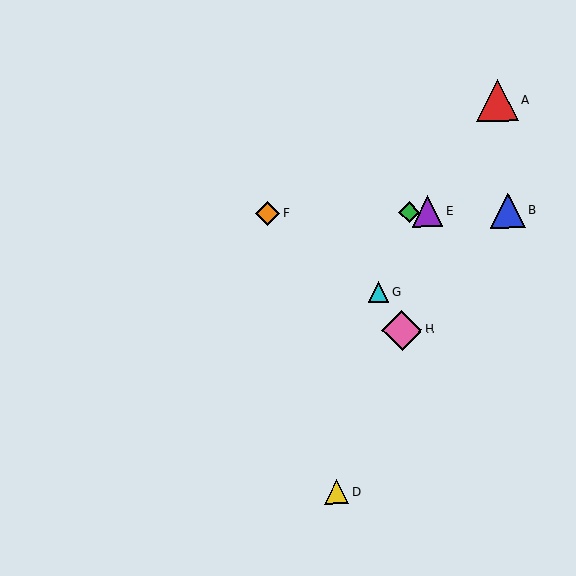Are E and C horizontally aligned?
Yes, both are at y≈212.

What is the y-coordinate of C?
Object C is at y≈212.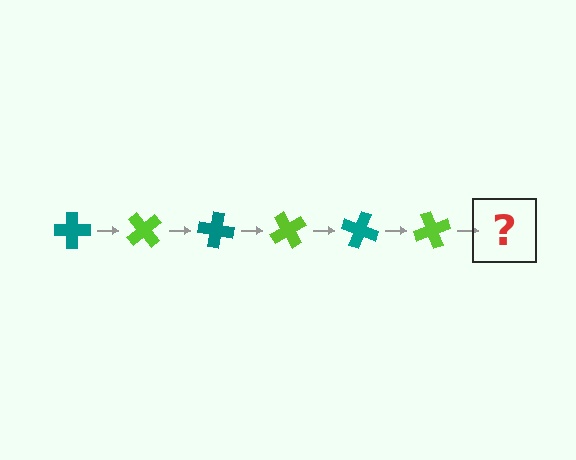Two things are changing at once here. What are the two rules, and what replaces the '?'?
The two rules are that it rotates 50 degrees each step and the color cycles through teal and lime. The '?' should be a teal cross, rotated 300 degrees from the start.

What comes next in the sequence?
The next element should be a teal cross, rotated 300 degrees from the start.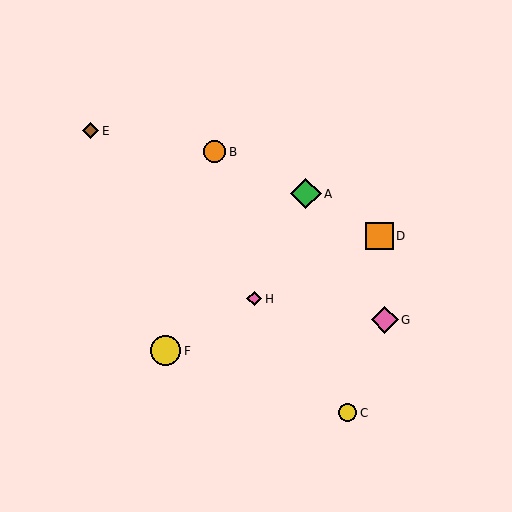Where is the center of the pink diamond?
The center of the pink diamond is at (254, 299).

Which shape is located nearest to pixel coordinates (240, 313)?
The pink diamond (labeled H) at (254, 299) is nearest to that location.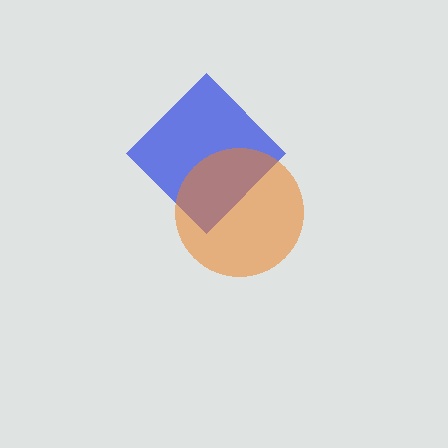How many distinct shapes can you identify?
There are 2 distinct shapes: a blue diamond, an orange circle.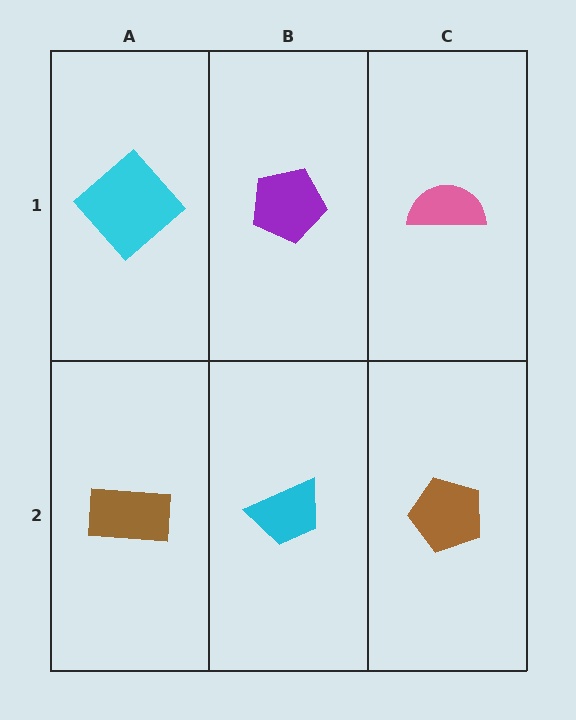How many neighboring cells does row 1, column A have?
2.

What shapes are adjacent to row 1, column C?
A brown pentagon (row 2, column C), a purple pentagon (row 1, column B).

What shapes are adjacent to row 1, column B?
A cyan trapezoid (row 2, column B), a cyan diamond (row 1, column A), a pink semicircle (row 1, column C).